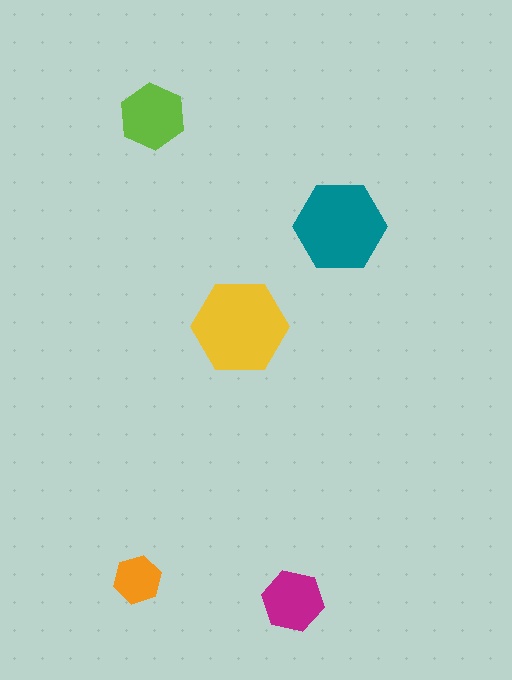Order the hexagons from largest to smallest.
the yellow one, the teal one, the lime one, the magenta one, the orange one.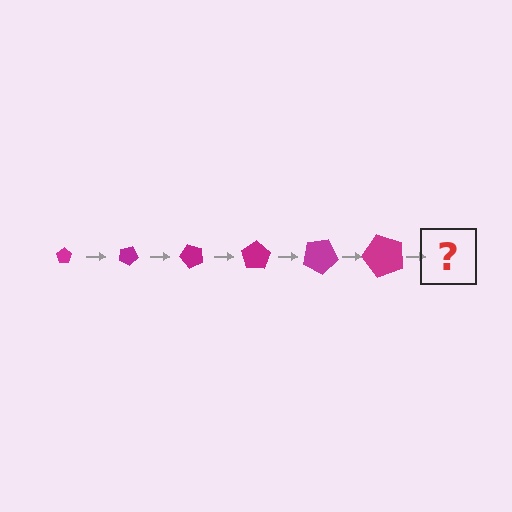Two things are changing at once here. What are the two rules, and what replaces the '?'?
The two rules are that the pentagon grows larger each step and it rotates 25 degrees each step. The '?' should be a pentagon, larger than the previous one and rotated 150 degrees from the start.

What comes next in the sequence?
The next element should be a pentagon, larger than the previous one and rotated 150 degrees from the start.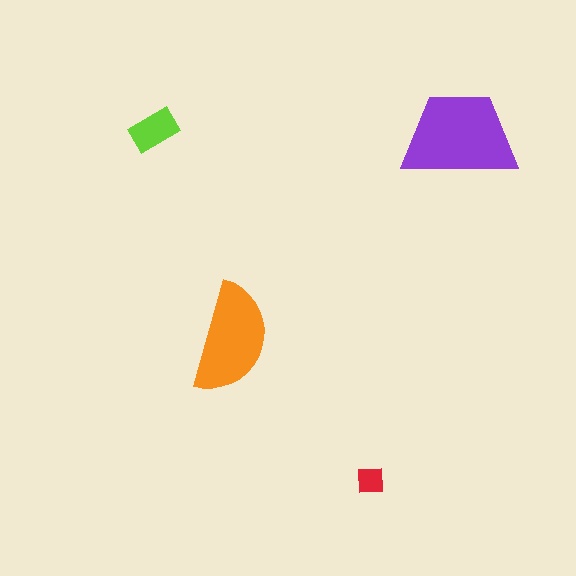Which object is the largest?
The purple trapezoid.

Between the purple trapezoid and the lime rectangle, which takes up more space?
The purple trapezoid.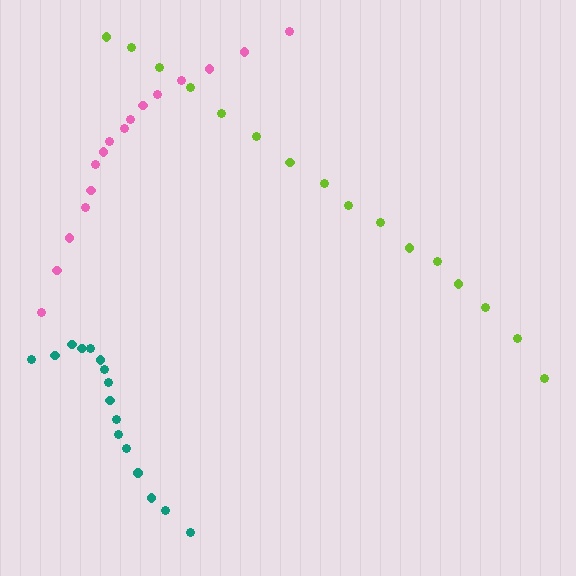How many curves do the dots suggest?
There are 3 distinct paths.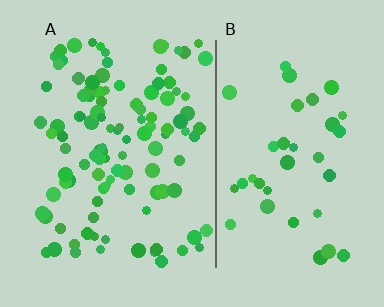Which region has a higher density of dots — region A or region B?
A (the left).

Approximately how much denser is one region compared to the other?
Approximately 2.8× — region A over region B.